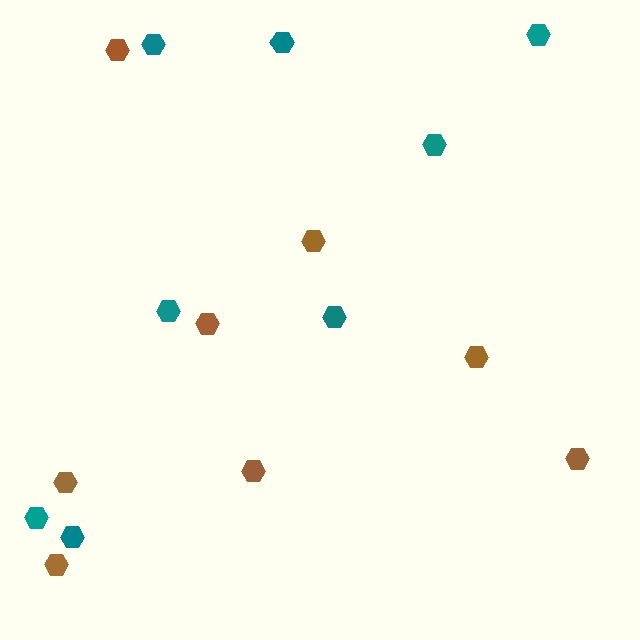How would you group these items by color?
There are 2 groups: one group of teal hexagons (8) and one group of brown hexagons (8).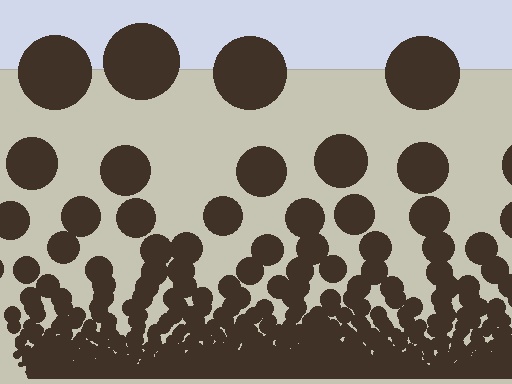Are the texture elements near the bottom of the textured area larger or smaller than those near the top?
Smaller. The gradient is inverted — elements near the bottom are smaller and denser.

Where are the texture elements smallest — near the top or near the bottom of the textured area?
Near the bottom.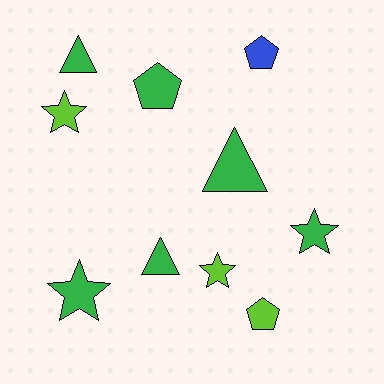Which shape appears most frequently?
Star, with 4 objects.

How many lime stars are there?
There are 2 lime stars.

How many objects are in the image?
There are 10 objects.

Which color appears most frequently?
Green, with 6 objects.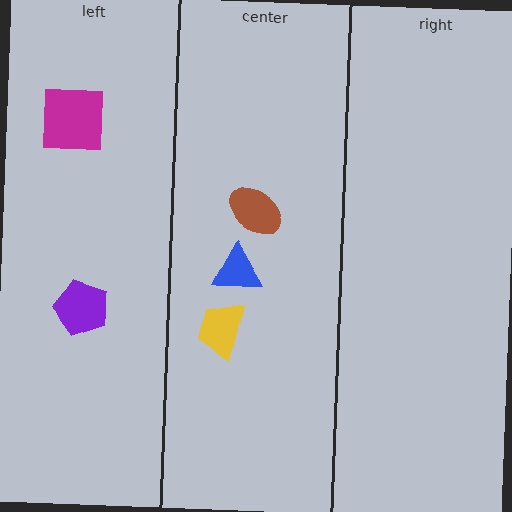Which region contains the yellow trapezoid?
The center region.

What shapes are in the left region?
The purple pentagon, the magenta square.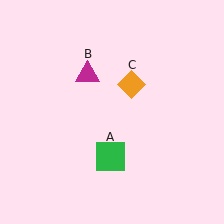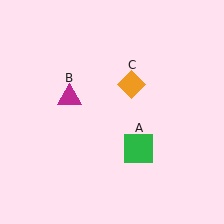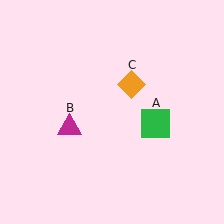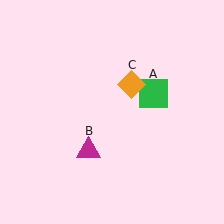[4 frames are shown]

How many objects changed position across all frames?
2 objects changed position: green square (object A), magenta triangle (object B).